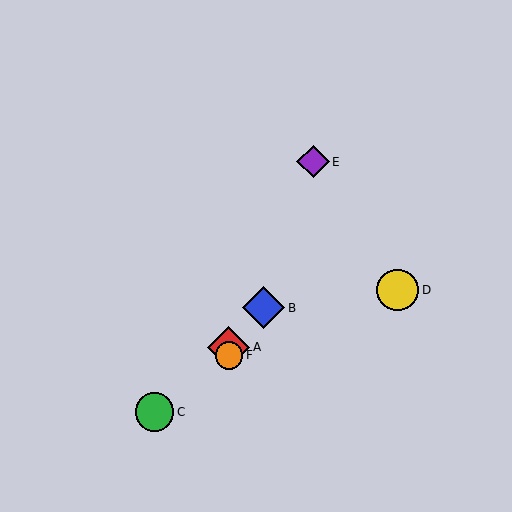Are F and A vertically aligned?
Yes, both are at x≈229.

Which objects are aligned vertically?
Objects A, F are aligned vertically.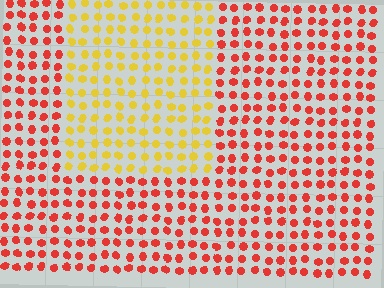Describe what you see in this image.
The image is filled with small red elements in a uniform arrangement. A rectangle-shaped region is visible where the elements are tinted to a slightly different hue, forming a subtle color boundary.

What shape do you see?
I see a rectangle.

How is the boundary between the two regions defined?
The boundary is defined purely by a slight shift in hue (about 50 degrees). Spacing, size, and orientation are identical on both sides.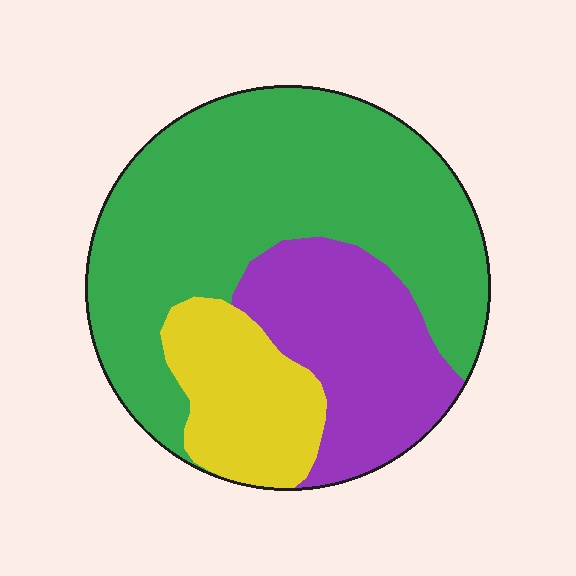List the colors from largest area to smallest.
From largest to smallest: green, purple, yellow.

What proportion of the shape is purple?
Purple takes up about one quarter (1/4) of the shape.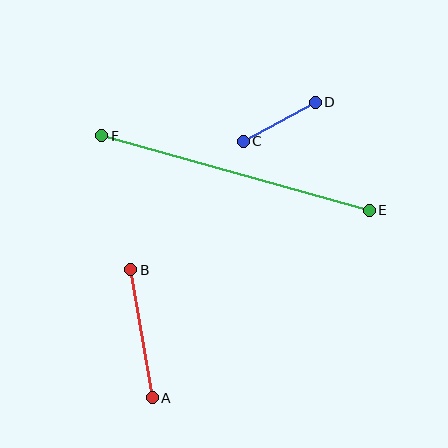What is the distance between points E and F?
The distance is approximately 278 pixels.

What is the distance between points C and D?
The distance is approximately 82 pixels.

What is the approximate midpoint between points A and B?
The midpoint is at approximately (142, 334) pixels.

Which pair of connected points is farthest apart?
Points E and F are farthest apart.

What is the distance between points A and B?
The distance is approximately 130 pixels.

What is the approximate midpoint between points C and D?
The midpoint is at approximately (279, 122) pixels.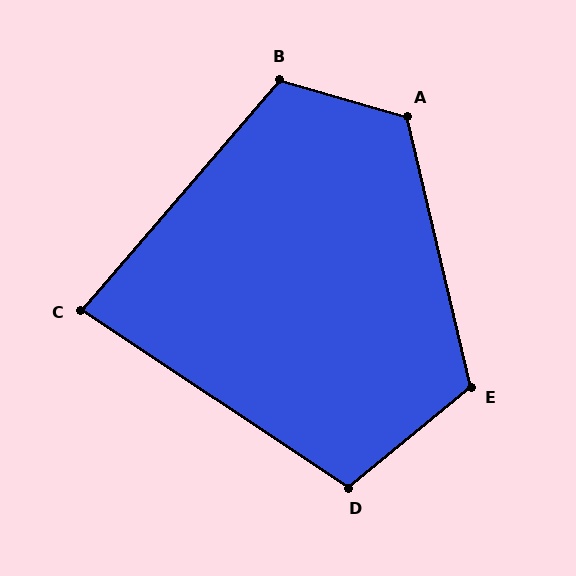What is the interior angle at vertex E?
Approximately 116 degrees (obtuse).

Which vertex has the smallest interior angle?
C, at approximately 83 degrees.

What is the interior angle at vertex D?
Approximately 107 degrees (obtuse).